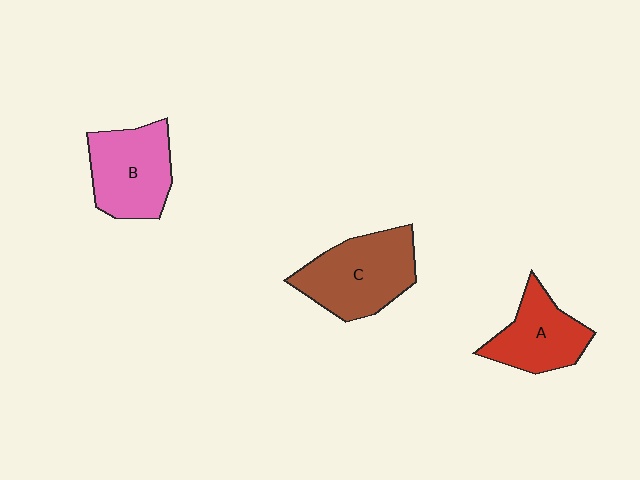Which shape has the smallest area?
Shape A (red).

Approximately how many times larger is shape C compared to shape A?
Approximately 1.3 times.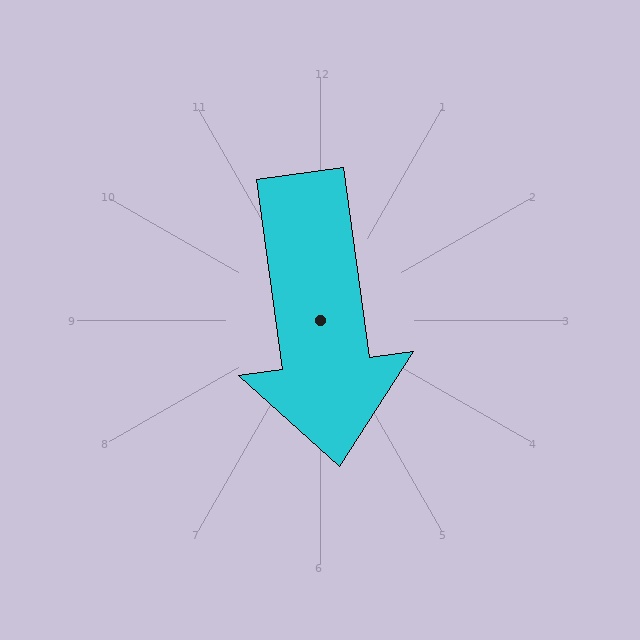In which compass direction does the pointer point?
South.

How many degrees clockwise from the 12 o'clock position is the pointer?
Approximately 172 degrees.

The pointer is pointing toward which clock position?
Roughly 6 o'clock.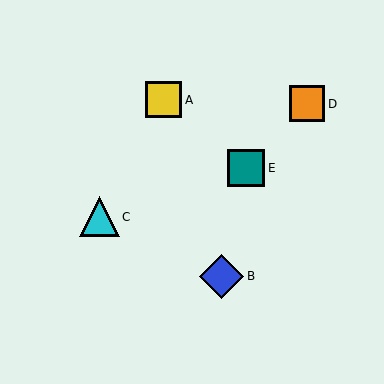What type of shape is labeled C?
Shape C is a cyan triangle.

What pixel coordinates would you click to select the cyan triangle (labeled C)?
Click at (99, 217) to select the cyan triangle C.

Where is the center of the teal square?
The center of the teal square is at (246, 168).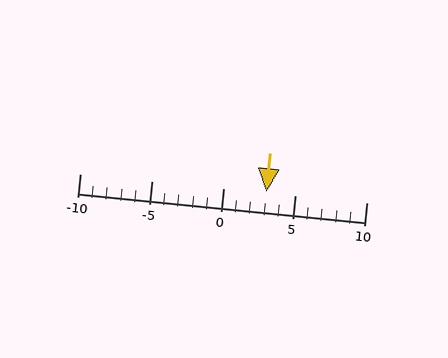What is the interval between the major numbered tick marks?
The major tick marks are spaced 5 units apart.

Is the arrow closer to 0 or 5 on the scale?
The arrow is closer to 5.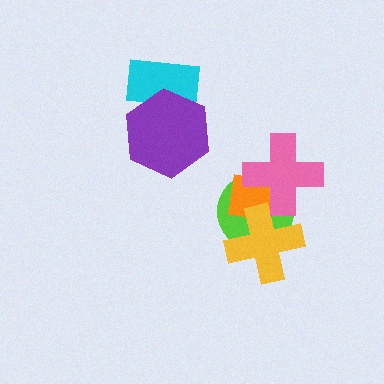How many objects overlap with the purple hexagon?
1 object overlaps with the purple hexagon.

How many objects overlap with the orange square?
3 objects overlap with the orange square.